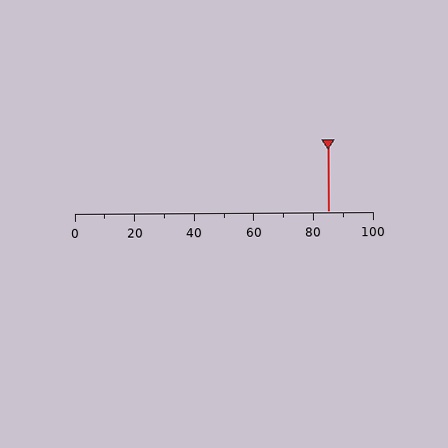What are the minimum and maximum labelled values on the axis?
The axis runs from 0 to 100.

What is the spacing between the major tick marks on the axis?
The major ticks are spaced 20 apart.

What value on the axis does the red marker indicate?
The marker indicates approximately 85.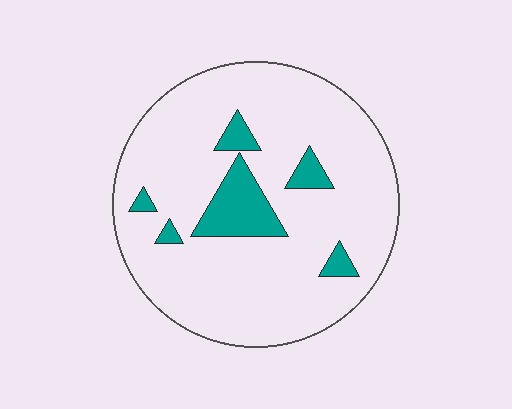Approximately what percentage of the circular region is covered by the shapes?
Approximately 10%.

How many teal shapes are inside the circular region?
6.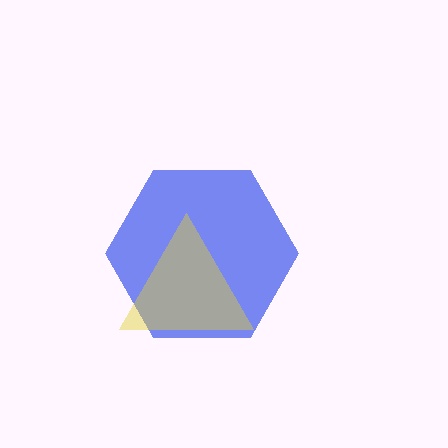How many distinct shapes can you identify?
There are 2 distinct shapes: a blue hexagon, a yellow triangle.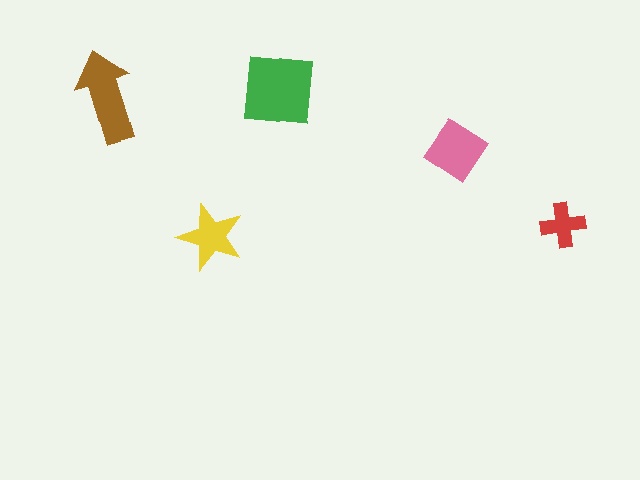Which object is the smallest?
The red cross.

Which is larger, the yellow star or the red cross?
The yellow star.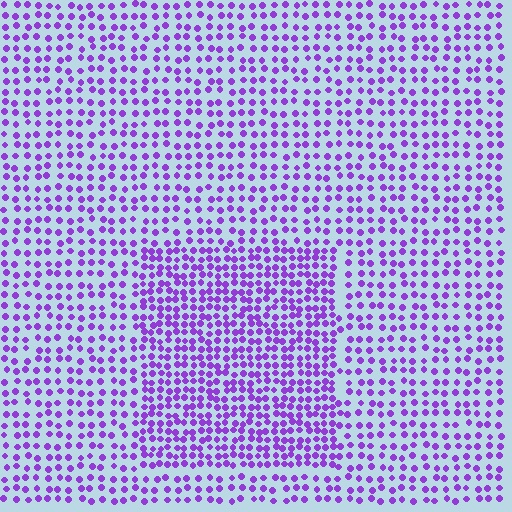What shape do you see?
I see a rectangle.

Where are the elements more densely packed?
The elements are more densely packed inside the rectangle boundary.